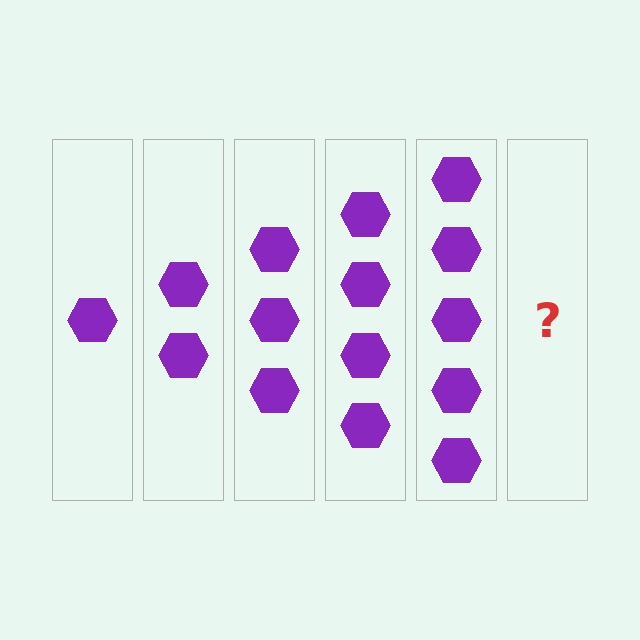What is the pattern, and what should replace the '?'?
The pattern is that each step adds one more hexagon. The '?' should be 6 hexagons.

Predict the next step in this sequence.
The next step is 6 hexagons.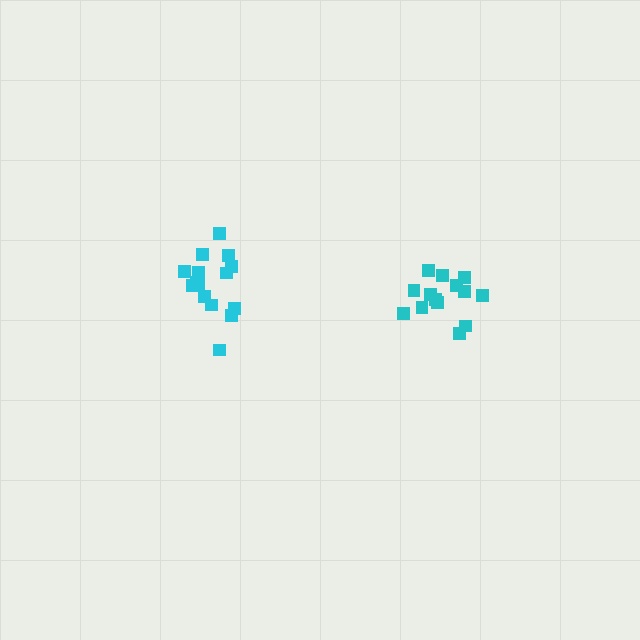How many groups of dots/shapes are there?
There are 2 groups.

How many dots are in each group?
Group 1: 14 dots, Group 2: 15 dots (29 total).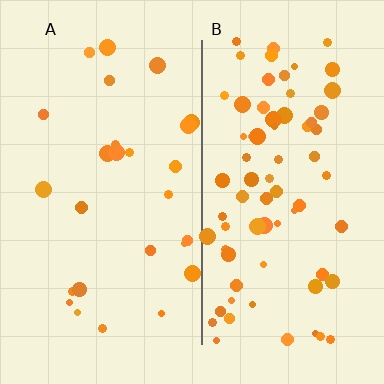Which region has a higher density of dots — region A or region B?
B (the right).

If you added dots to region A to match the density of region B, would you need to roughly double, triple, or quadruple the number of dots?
Approximately triple.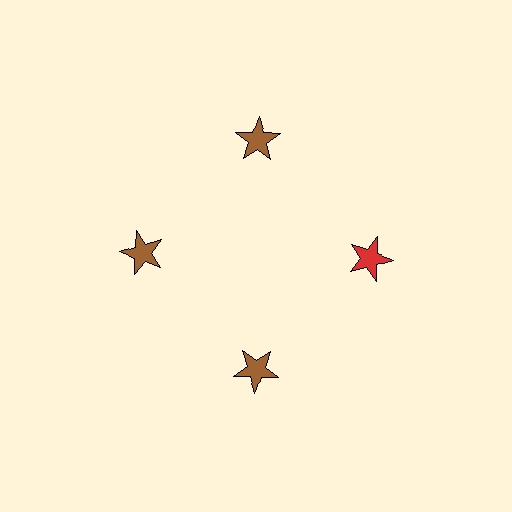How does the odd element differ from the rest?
It has a different color: red instead of brown.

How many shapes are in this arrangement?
There are 4 shapes arranged in a ring pattern.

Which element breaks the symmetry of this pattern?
The red star at roughly the 3 o'clock position breaks the symmetry. All other shapes are brown stars.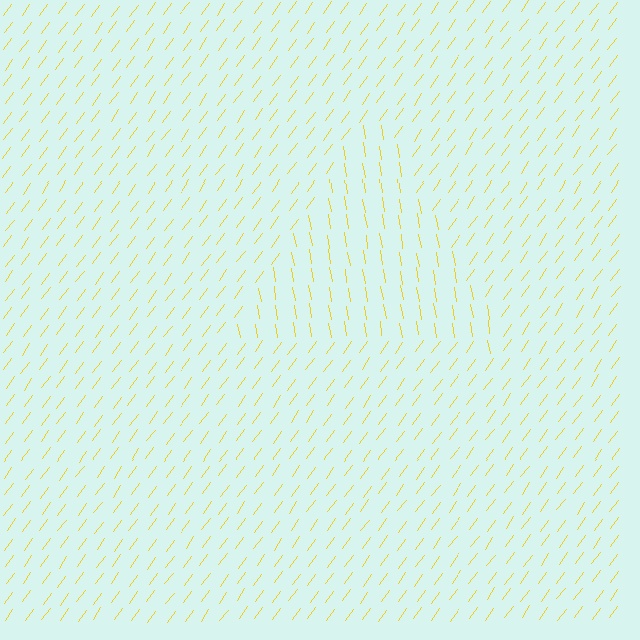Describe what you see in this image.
The image is filled with small yellow line segments. A triangle region in the image has lines oriented differently from the surrounding lines, creating a visible texture boundary.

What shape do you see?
I see a triangle.